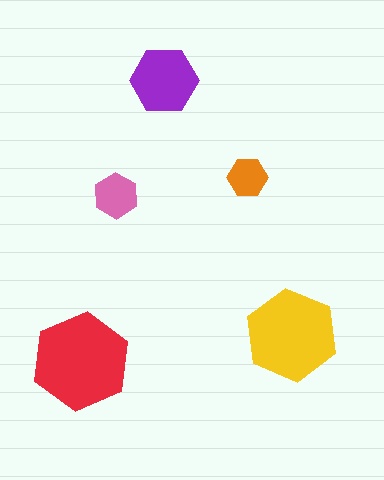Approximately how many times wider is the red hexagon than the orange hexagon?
About 2.5 times wider.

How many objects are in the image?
There are 5 objects in the image.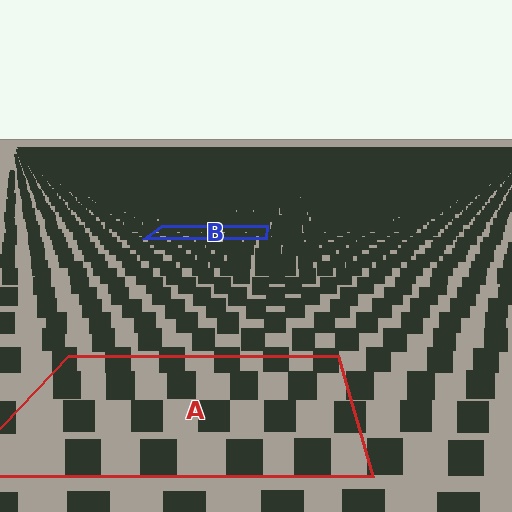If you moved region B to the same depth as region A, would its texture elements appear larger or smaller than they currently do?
They would appear larger. At a closer depth, the same texture elements are projected at a bigger on-screen size.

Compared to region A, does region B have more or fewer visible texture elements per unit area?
Region B has more texture elements per unit area — they are packed more densely because it is farther away.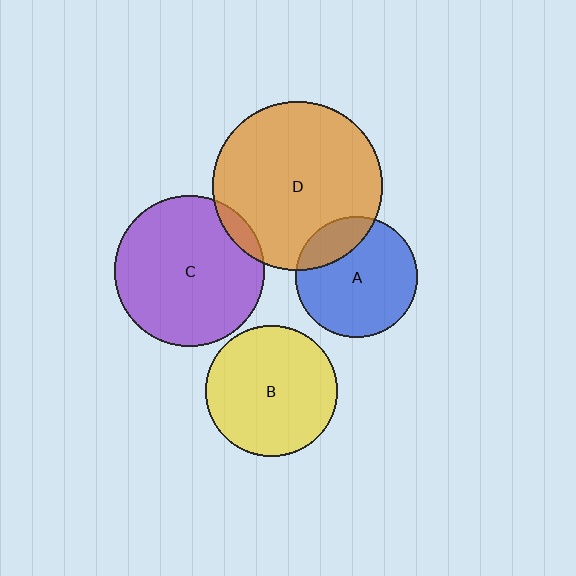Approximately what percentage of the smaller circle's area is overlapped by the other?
Approximately 20%.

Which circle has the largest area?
Circle D (orange).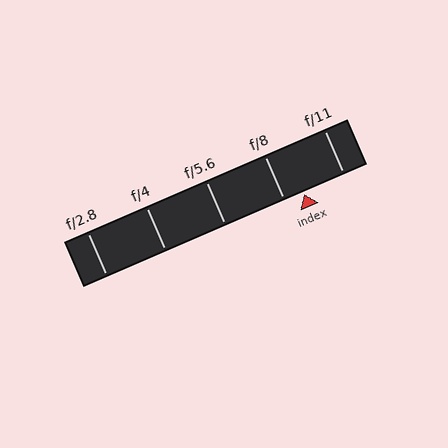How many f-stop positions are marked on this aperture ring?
There are 5 f-stop positions marked.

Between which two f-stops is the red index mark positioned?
The index mark is between f/8 and f/11.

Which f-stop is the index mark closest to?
The index mark is closest to f/8.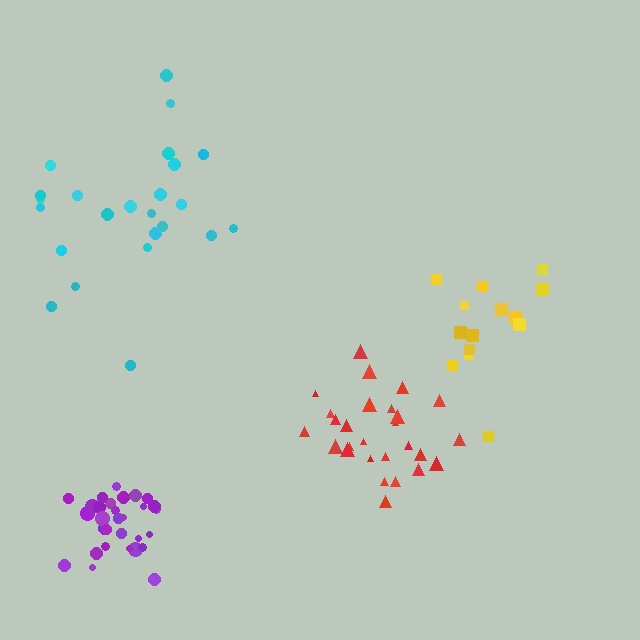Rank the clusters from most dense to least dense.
purple, red, yellow, cyan.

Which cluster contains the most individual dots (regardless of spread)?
Purple (30).